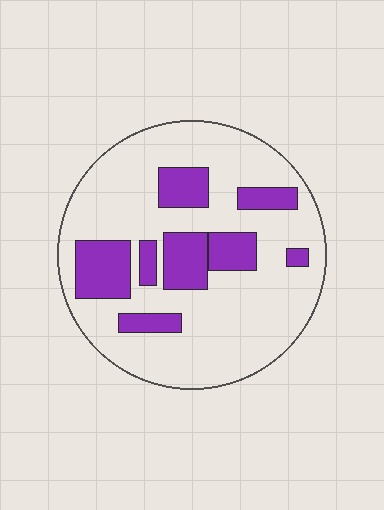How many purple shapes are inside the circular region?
8.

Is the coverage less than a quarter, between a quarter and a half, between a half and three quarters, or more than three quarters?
Less than a quarter.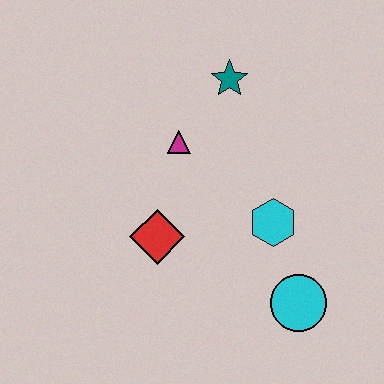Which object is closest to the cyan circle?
The cyan hexagon is closest to the cyan circle.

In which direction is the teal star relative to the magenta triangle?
The teal star is above the magenta triangle.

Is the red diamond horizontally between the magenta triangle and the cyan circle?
No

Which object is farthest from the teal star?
The cyan circle is farthest from the teal star.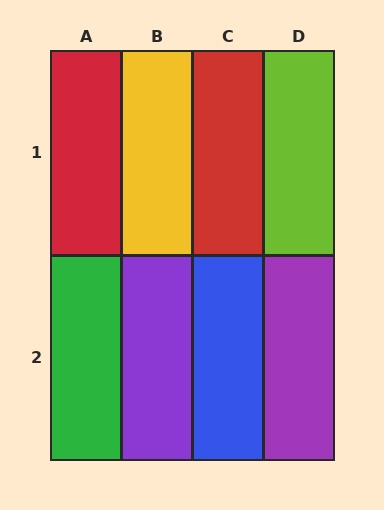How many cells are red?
2 cells are red.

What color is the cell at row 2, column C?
Blue.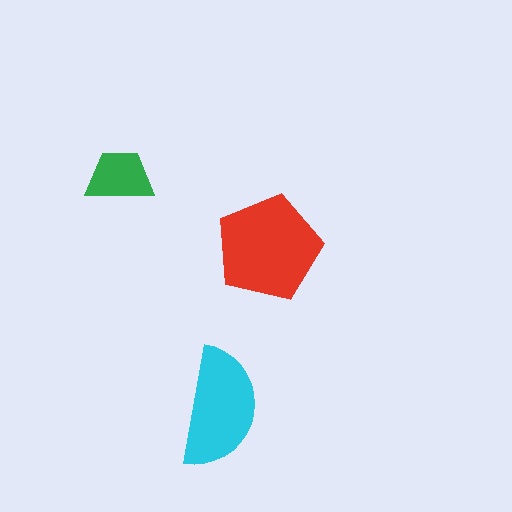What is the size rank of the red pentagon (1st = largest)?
1st.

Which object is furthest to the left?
The green trapezoid is leftmost.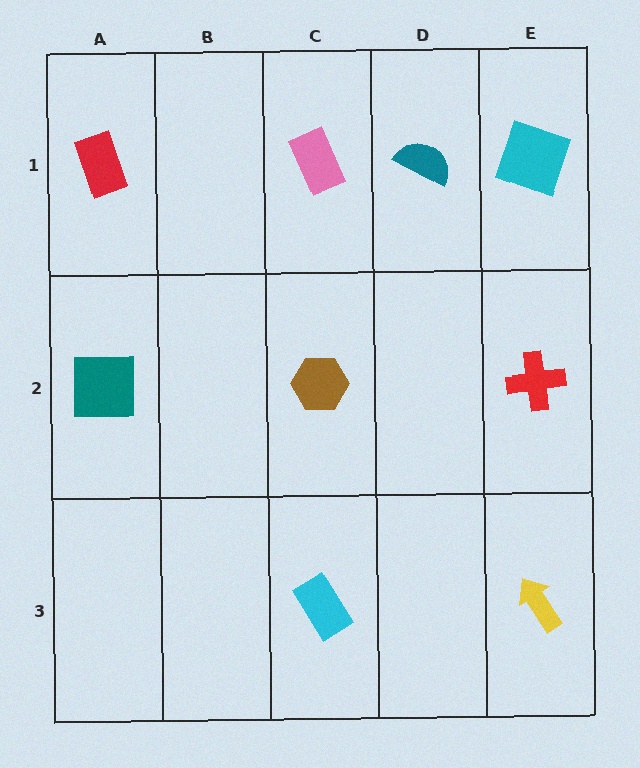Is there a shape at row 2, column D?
No, that cell is empty.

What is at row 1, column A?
A red rectangle.